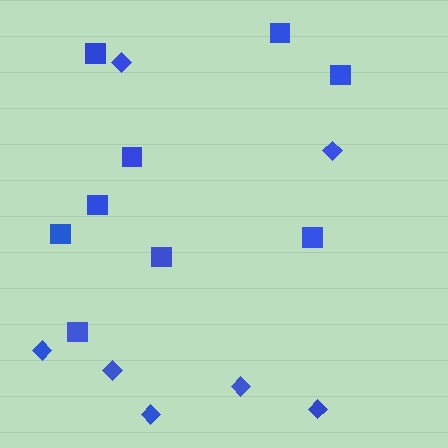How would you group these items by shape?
There are 2 groups: one group of diamonds (7) and one group of squares (9).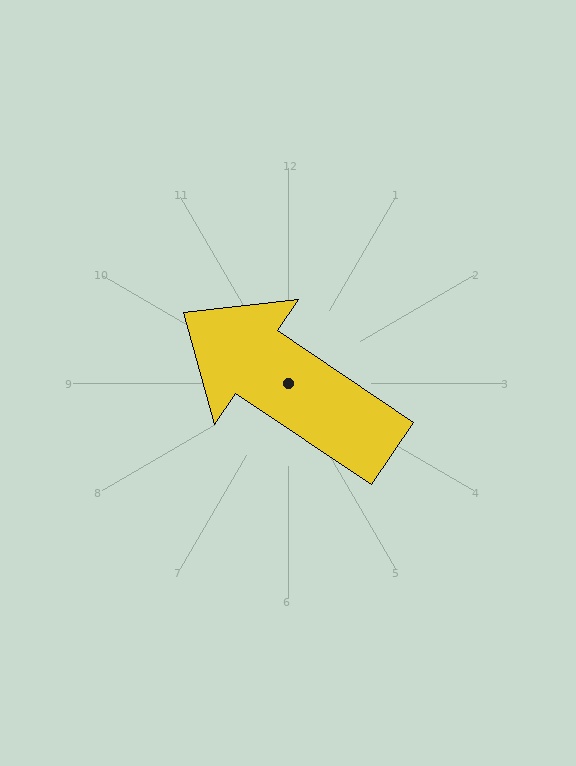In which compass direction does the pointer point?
Northwest.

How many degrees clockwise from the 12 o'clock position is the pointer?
Approximately 304 degrees.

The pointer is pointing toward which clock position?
Roughly 10 o'clock.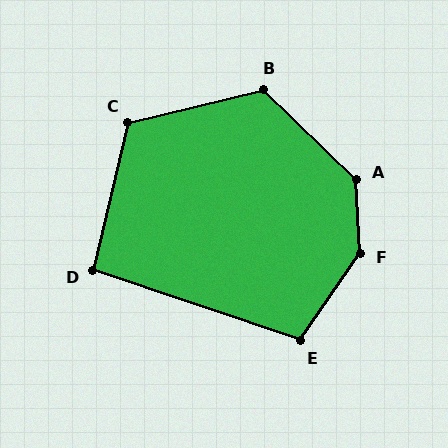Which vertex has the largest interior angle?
F, at approximately 142 degrees.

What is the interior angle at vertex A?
Approximately 137 degrees (obtuse).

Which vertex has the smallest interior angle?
D, at approximately 95 degrees.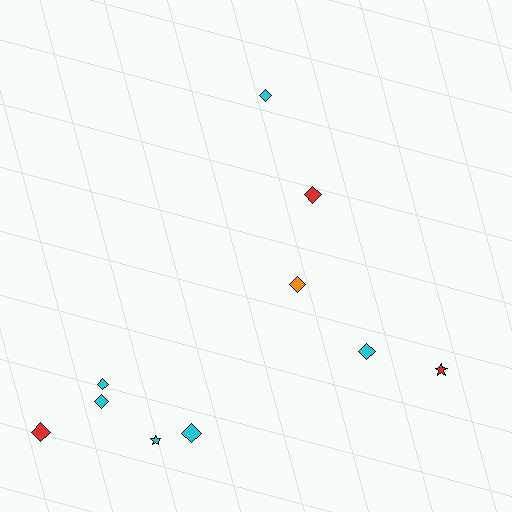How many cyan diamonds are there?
There are 5 cyan diamonds.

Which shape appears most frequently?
Diamond, with 8 objects.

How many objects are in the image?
There are 10 objects.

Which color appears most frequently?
Cyan, with 6 objects.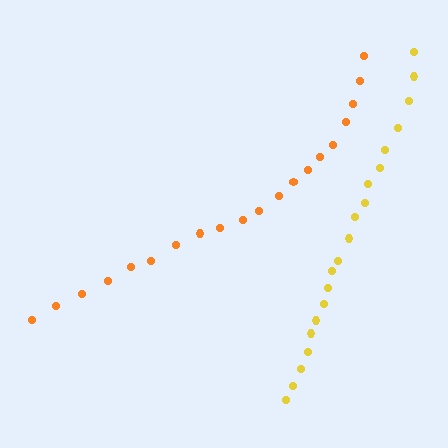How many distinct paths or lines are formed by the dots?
There are 2 distinct paths.